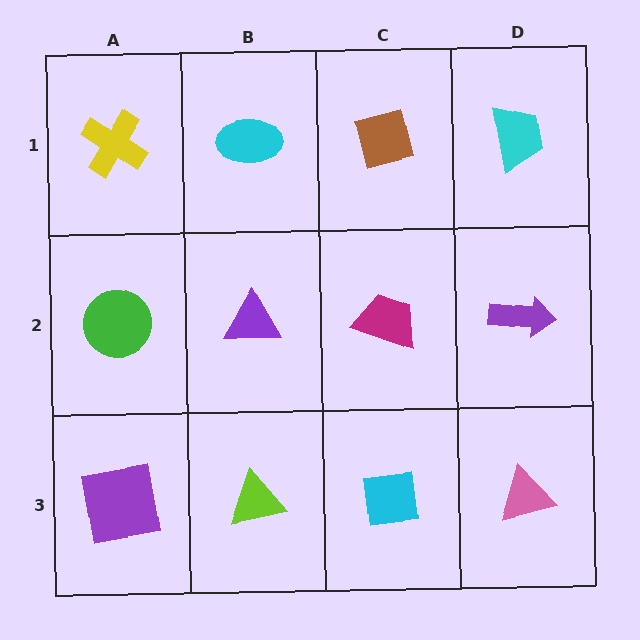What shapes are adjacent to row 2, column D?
A cyan trapezoid (row 1, column D), a pink triangle (row 3, column D), a magenta trapezoid (row 2, column C).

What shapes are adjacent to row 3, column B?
A purple triangle (row 2, column B), a purple square (row 3, column A), a cyan square (row 3, column C).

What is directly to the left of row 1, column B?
A yellow cross.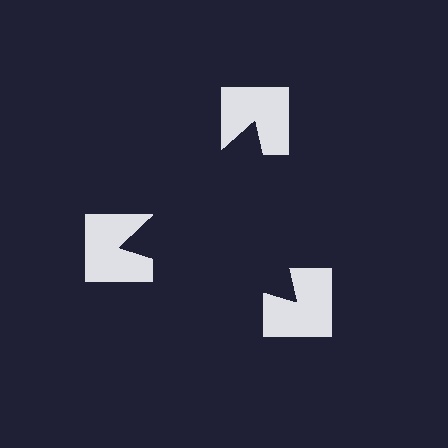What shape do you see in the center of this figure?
An illusory triangle — its edges are inferred from the aligned wedge cuts in the notched squares, not physically drawn.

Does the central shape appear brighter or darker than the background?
It typically appears slightly darker than the background, even though no actual brightness change is drawn.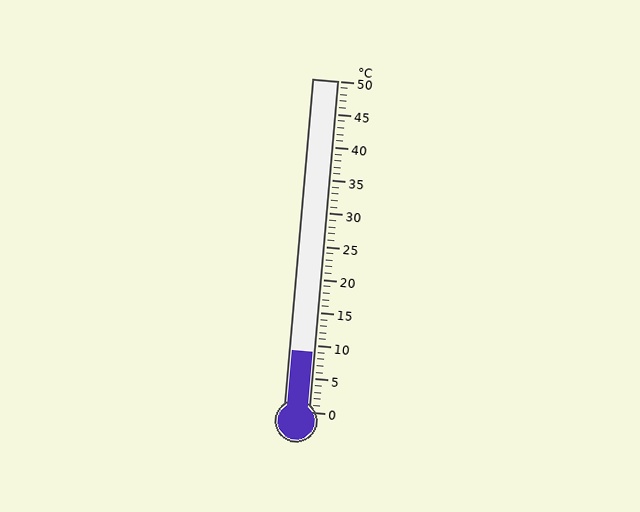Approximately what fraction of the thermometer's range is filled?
The thermometer is filled to approximately 20% of its range.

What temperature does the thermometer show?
The thermometer shows approximately 9°C.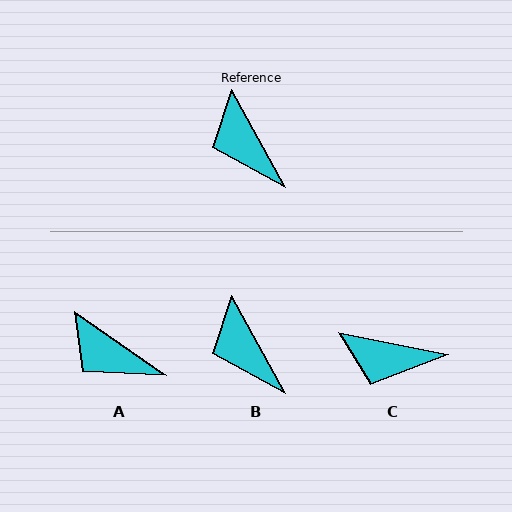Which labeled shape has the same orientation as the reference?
B.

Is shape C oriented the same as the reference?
No, it is off by about 50 degrees.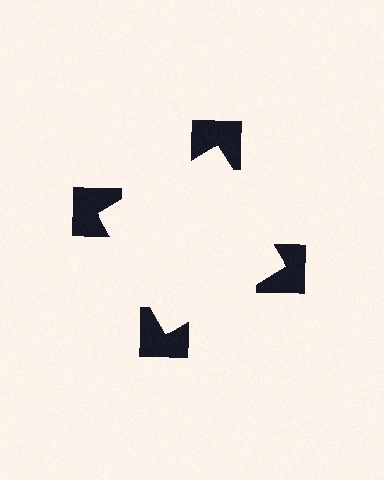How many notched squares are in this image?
There are 4 — one at each vertex of the illusory square.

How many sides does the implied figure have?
4 sides.